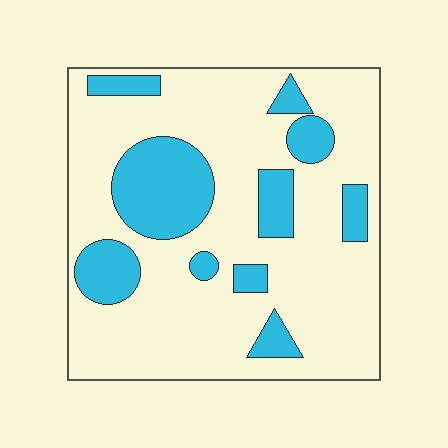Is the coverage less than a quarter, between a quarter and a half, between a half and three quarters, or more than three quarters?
Less than a quarter.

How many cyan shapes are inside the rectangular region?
10.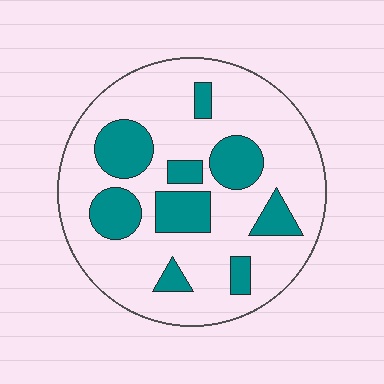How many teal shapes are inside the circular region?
9.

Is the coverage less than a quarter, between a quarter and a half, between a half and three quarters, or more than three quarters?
Less than a quarter.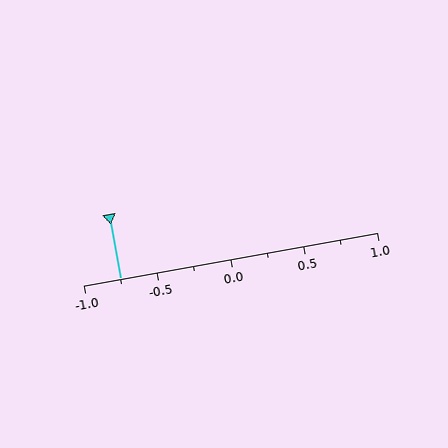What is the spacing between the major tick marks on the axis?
The major ticks are spaced 0.5 apart.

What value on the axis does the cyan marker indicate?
The marker indicates approximately -0.75.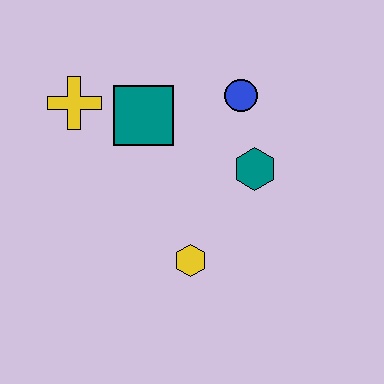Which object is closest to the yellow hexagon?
The teal hexagon is closest to the yellow hexagon.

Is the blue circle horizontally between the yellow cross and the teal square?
No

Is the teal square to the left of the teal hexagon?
Yes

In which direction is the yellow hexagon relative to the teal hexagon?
The yellow hexagon is below the teal hexagon.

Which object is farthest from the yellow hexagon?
The yellow cross is farthest from the yellow hexagon.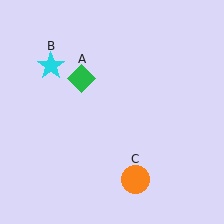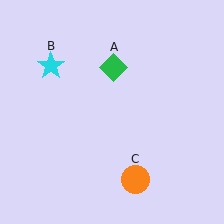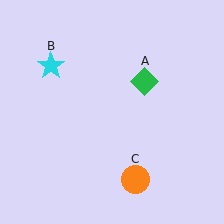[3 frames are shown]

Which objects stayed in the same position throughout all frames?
Cyan star (object B) and orange circle (object C) remained stationary.